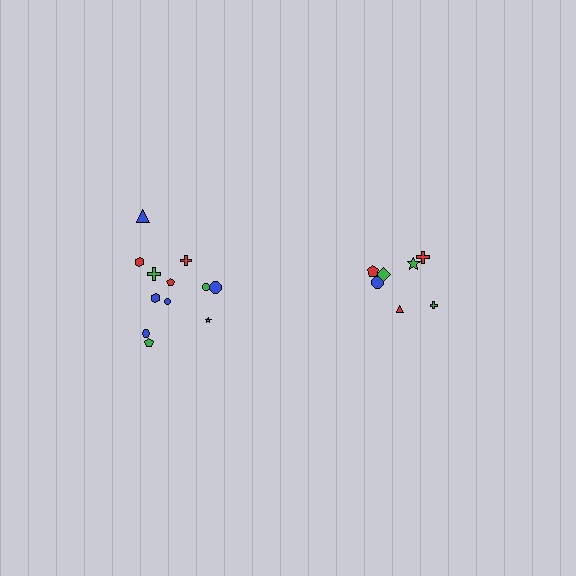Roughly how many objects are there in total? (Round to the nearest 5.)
Roughly 20 objects in total.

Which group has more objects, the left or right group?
The left group.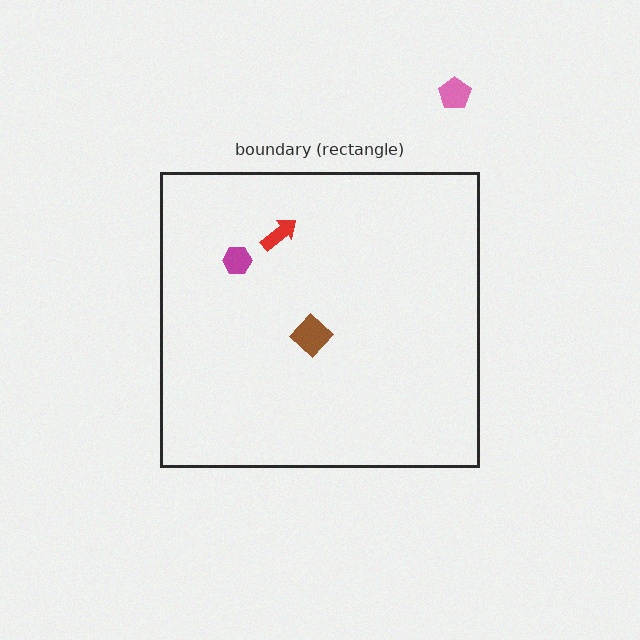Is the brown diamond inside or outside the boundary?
Inside.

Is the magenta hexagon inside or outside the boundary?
Inside.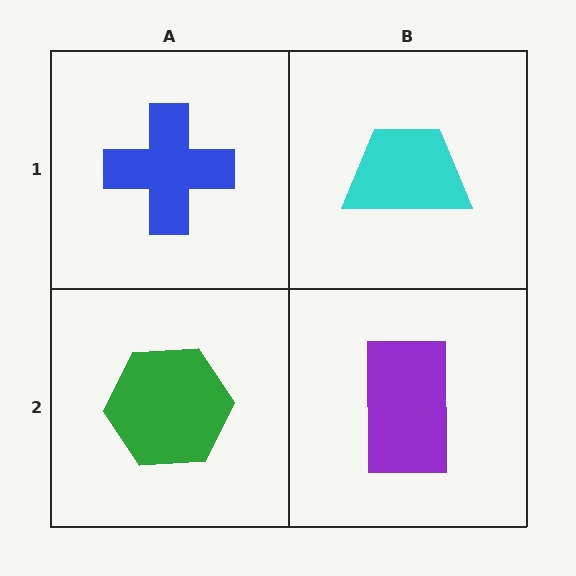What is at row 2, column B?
A purple rectangle.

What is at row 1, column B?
A cyan trapezoid.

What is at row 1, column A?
A blue cross.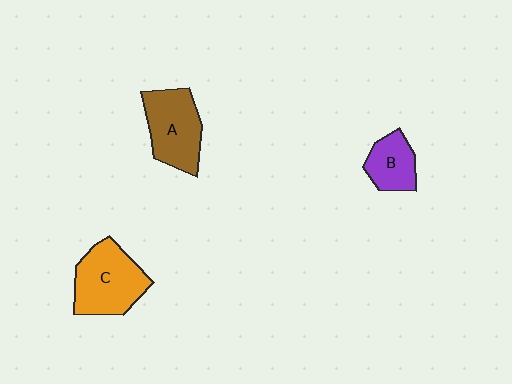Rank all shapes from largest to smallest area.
From largest to smallest: C (orange), A (brown), B (purple).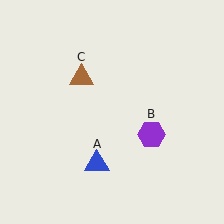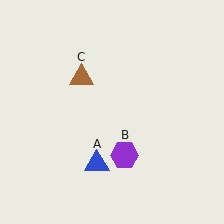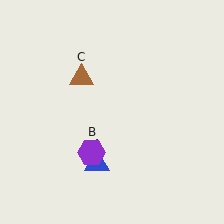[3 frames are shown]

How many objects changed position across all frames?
1 object changed position: purple hexagon (object B).